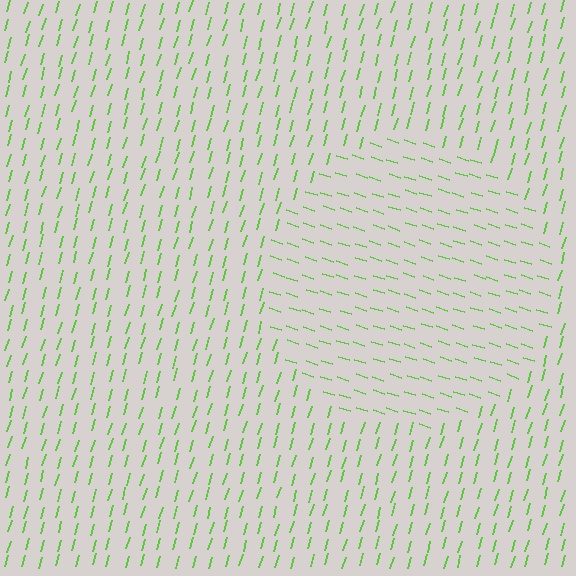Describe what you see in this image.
The image is filled with small lime line segments. A circle region in the image has lines oriented differently from the surrounding lines, creating a visible texture boundary.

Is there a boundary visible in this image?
Yes, there is a texture boundary formed by a change in line orientation.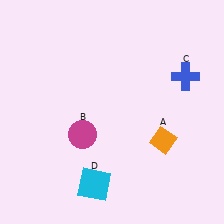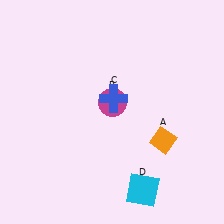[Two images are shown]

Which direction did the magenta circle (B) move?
The magenta circle (B) moved up.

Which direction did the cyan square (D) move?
The cyan square (D) moved right.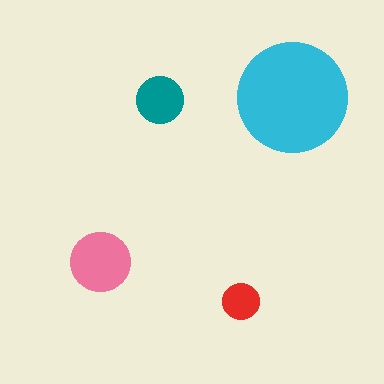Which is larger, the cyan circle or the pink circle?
The cyan one.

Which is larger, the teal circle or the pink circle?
The pink one.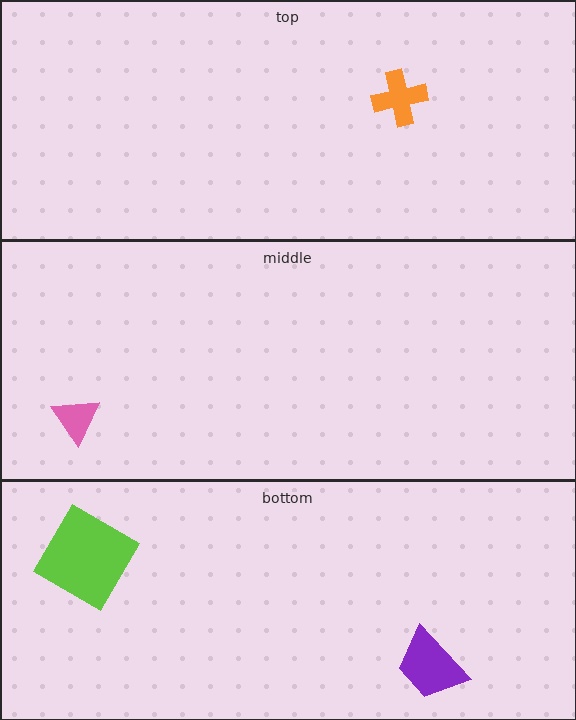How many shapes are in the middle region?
1.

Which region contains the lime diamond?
The bottom region.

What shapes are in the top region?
The orange cross.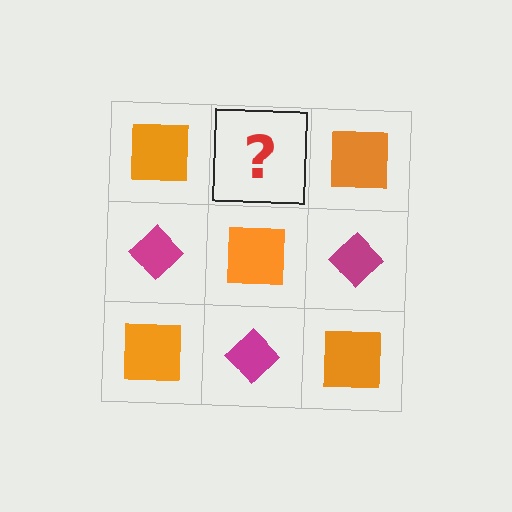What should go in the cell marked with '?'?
The missing cell should contain a magenta diamond.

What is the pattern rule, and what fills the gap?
The rule is that it alternates orange square and magenta diamond in a checkerboard pattern. The gap should be filled with a magenta diamond.